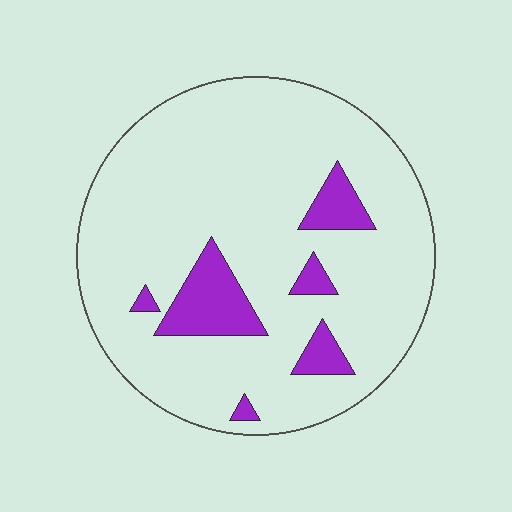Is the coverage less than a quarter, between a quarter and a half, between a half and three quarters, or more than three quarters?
Less than a quarter.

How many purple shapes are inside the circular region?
6.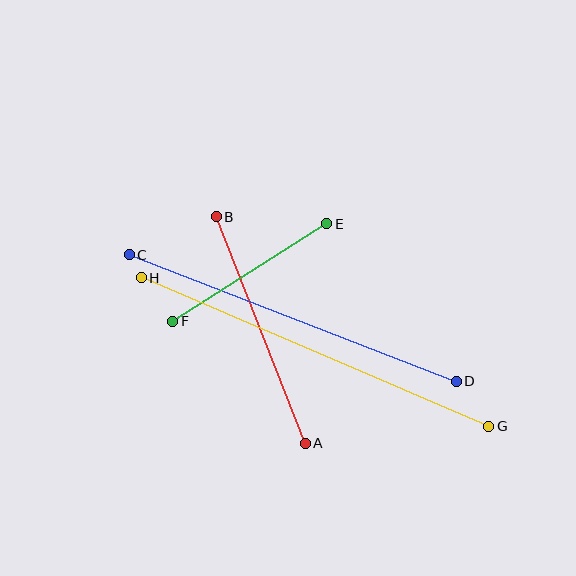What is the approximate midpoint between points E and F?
The midpoint is at approximately (250, 273) pixels.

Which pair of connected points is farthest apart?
Points G and H are farthest apart.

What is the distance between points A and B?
The distance is approximately 243 pixels.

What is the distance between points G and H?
The distance is approximately 378 pixels.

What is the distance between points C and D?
The distance is approximately 350 pixels.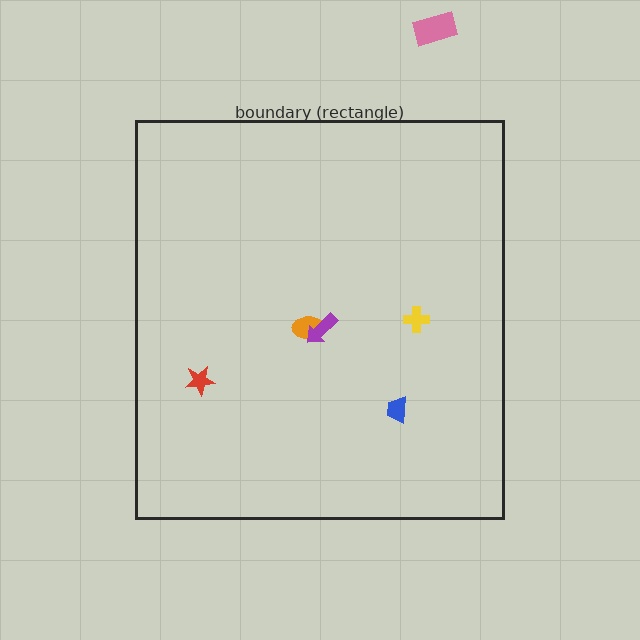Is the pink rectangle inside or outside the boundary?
Outside.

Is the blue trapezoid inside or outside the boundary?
Inside.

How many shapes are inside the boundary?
5 inside, 1 outside.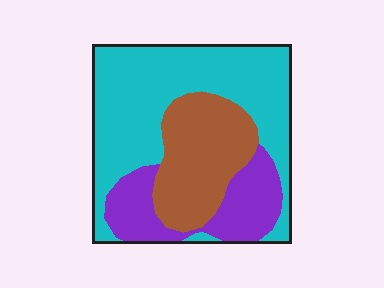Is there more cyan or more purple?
Cyan.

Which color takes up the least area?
Purple, at roughly 20%.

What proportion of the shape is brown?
Brown covers 26% of the shape.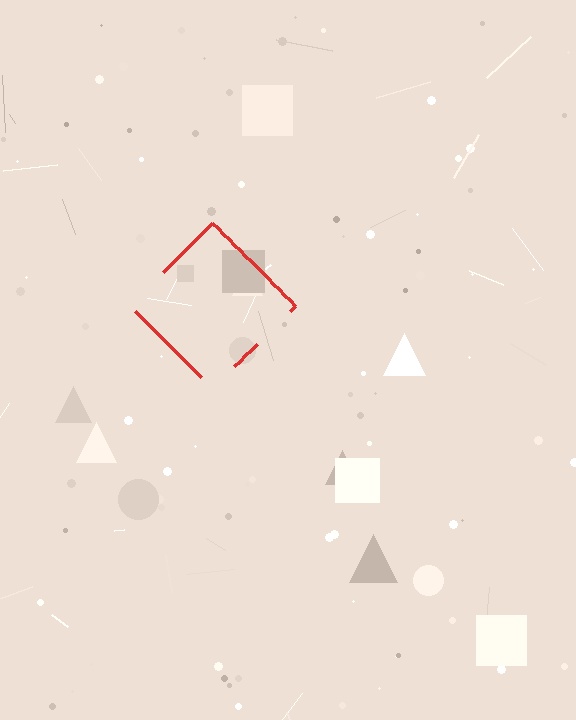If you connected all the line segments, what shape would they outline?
They would outline a diamond.